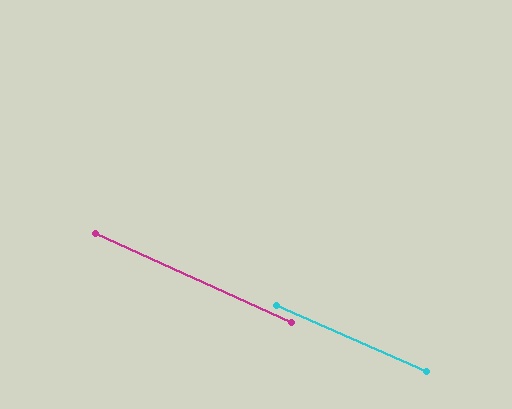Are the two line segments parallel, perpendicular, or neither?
Parallel — their directions differ by only 0.8°.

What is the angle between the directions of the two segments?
Approximately 1 degree.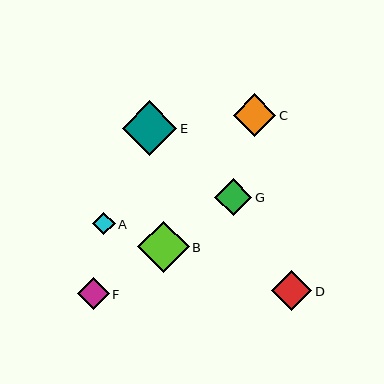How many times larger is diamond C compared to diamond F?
Diamond C is approximately 1.3 times the size of diamond F.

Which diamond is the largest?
Diamond E is the largest with a size of approximately 55 pixels.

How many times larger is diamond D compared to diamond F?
Diamond D is approximately 1.2 times the size of diamond F.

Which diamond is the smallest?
Diamond A is the smallest with a size of approximately 22 pixels.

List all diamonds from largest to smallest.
From largest to smallest: E, B, C, D, G, F, A.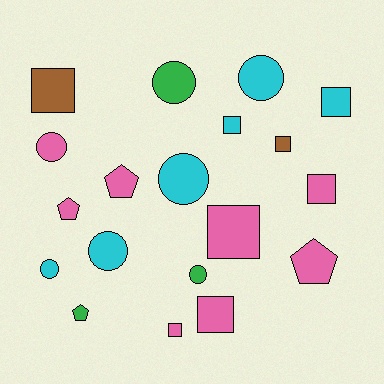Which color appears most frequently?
Pink, with 8 objects.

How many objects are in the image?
There are 19 objects.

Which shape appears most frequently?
Square, with 8 objects.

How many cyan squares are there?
There are 2 cyan squares.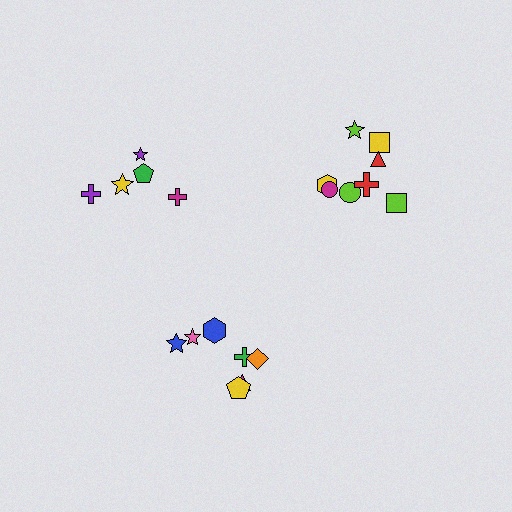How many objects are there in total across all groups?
There are 20 objects.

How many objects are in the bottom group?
There are 7 objects.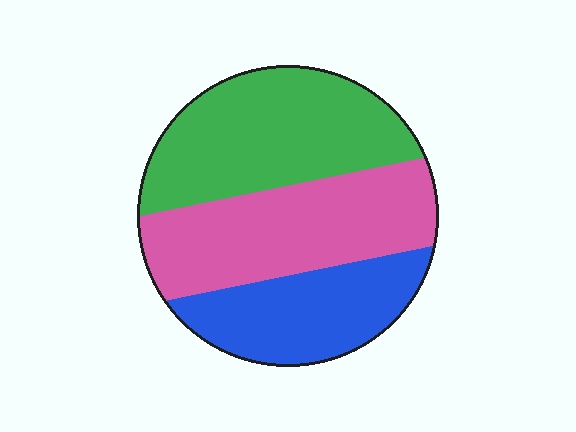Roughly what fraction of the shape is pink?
Pink takes up about three eighths (3/8) of the shape.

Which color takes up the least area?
Blue, at roughly 25%.